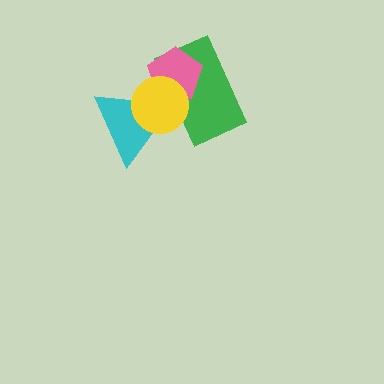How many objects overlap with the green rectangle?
3 objects overlap with the green rectangle.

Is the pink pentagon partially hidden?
Yes, it is partially covered by another shape.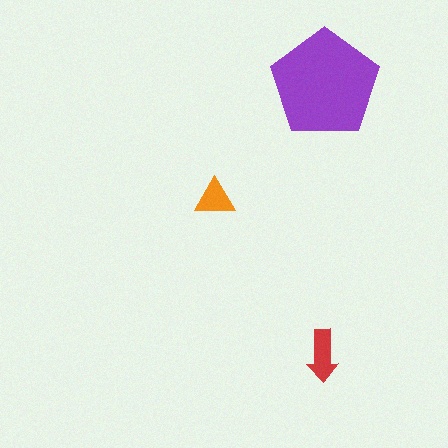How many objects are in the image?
There are 3 objects in the image.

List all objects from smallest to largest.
The orange triangle, the red arrow, the purple pentagon.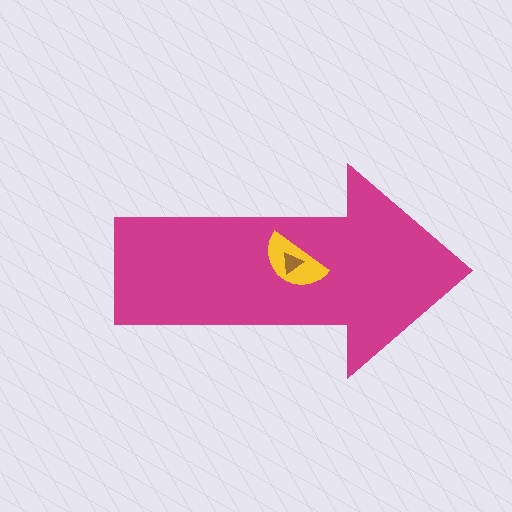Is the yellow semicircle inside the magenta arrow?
Yes.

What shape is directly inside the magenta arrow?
The yellow semicircle.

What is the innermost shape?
The brown triangle.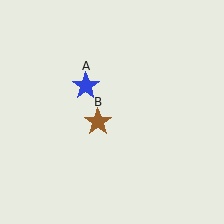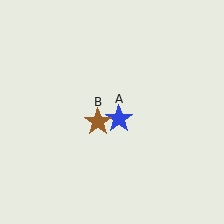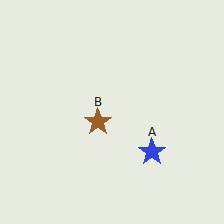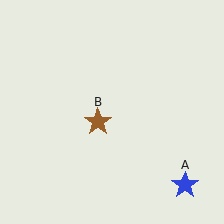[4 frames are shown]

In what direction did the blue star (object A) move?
The blue star (object A) moved down and to the right.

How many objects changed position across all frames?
1 object changed position: blue star (object A).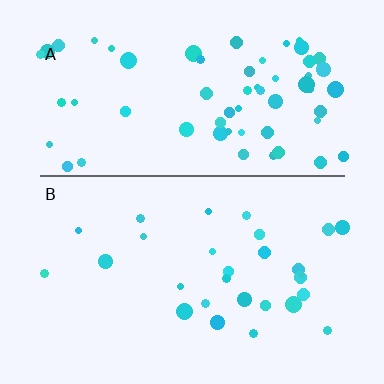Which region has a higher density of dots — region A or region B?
A (the top).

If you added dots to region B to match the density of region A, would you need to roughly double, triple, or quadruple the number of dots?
Approximately double.